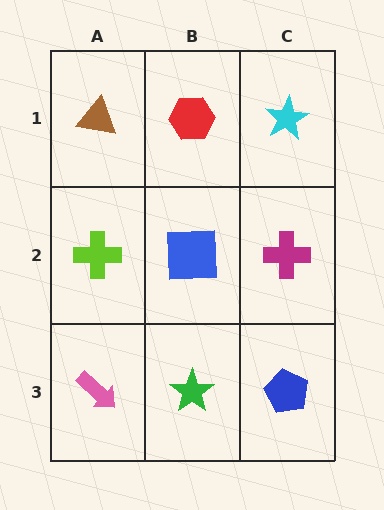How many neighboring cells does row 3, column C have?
2.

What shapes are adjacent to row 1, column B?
A blue square (row 2, column B), a brown triangle (row 1, column A), a cyan star (row 1, column C).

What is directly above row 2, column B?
A red hexagon.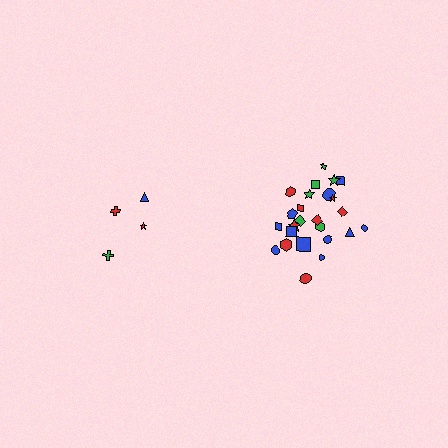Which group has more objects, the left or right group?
The right group.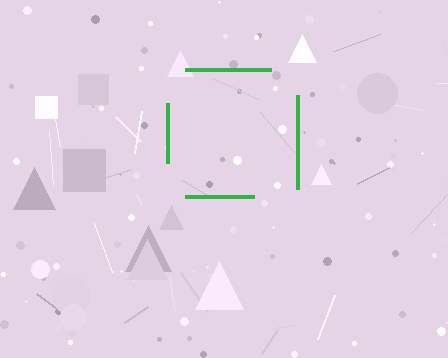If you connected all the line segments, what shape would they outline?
They would outline a square.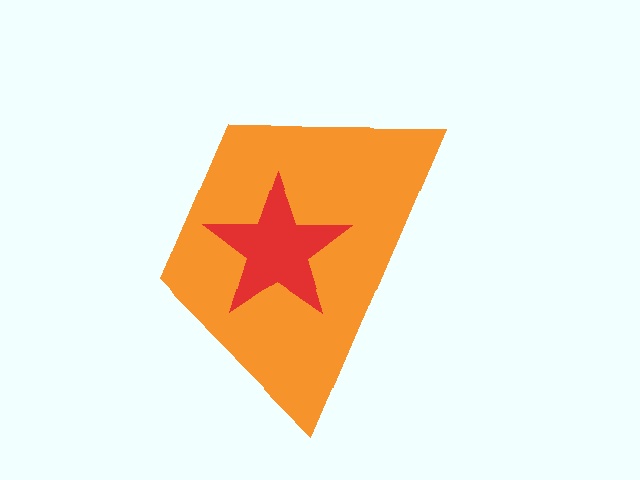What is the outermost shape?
The orange trapezoid.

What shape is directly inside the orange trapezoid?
The red star.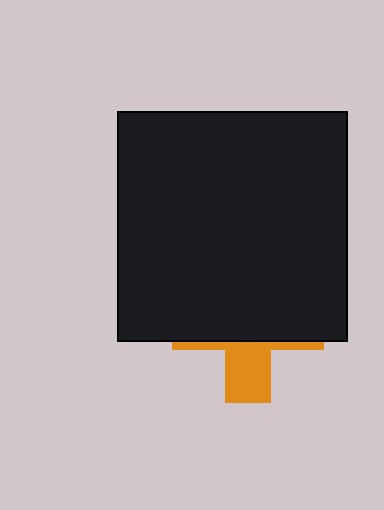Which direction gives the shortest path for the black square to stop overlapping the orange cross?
Moving up gives the shortest separation.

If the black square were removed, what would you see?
You would see the complete orange cross.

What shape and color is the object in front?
The object in front is a black square.